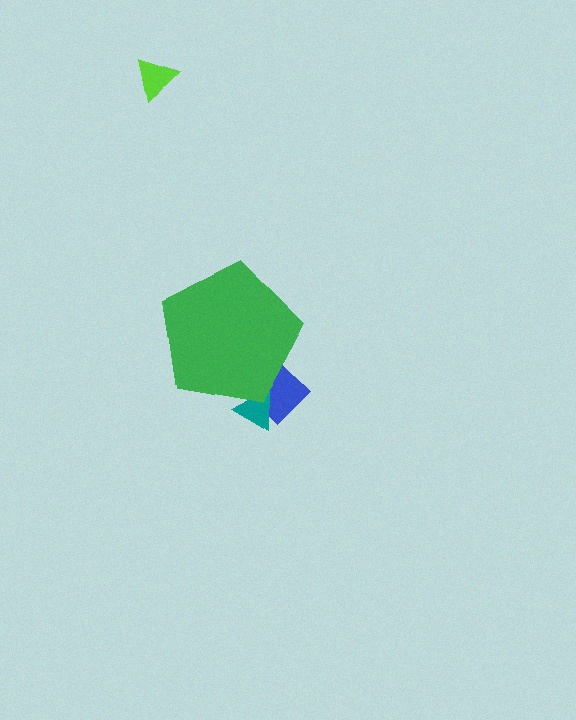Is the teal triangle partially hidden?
Yes, the teal triangle is partially hidden behind the green pentagon.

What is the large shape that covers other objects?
A green pentagon.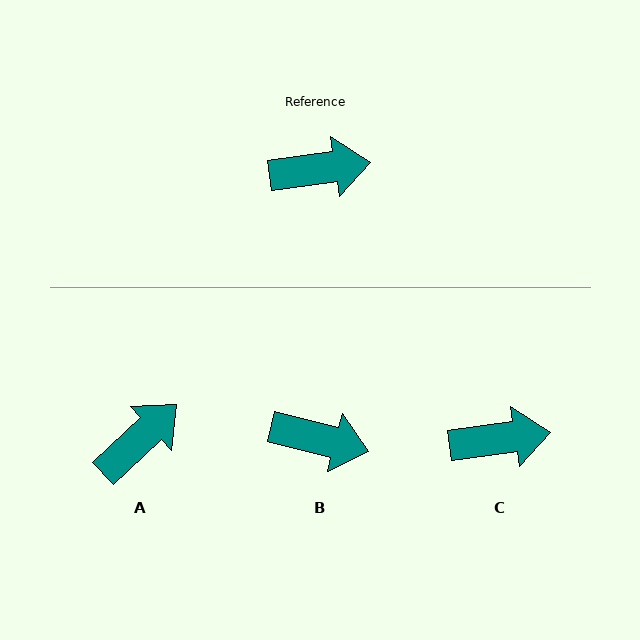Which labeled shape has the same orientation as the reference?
C.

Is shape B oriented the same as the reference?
No, it is off by about 22 degrees.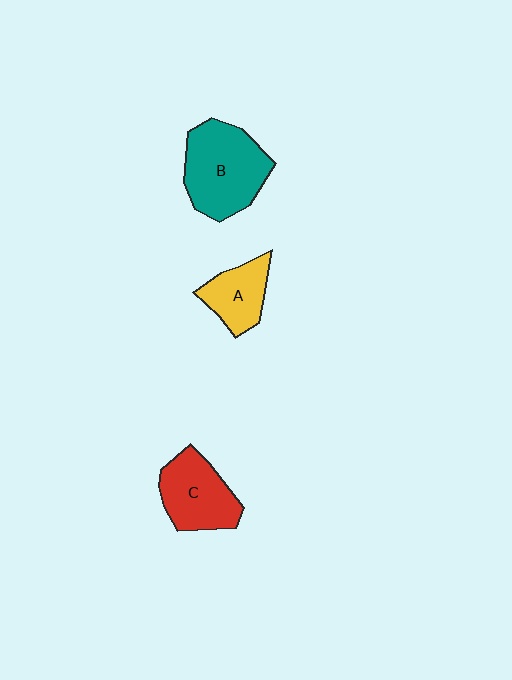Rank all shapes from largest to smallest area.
From largest to smallest: B (teal), C (red), A (yellow).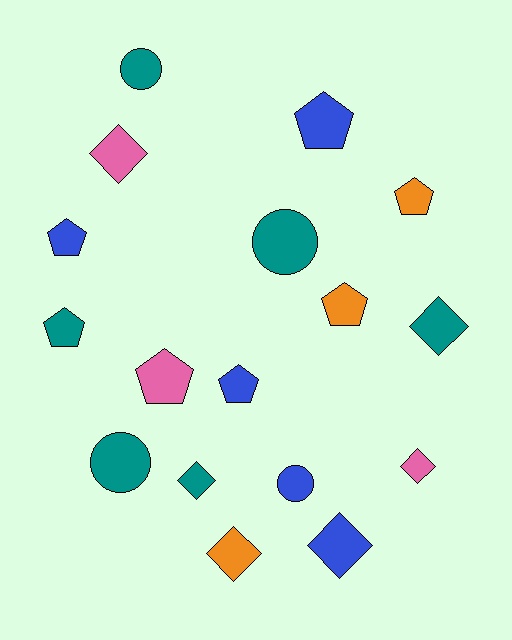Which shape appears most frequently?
Pentagon, with 7 objects.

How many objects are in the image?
There are 17 objects.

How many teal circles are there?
There are 3 teal circles.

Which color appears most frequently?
Teal, with 6 objects.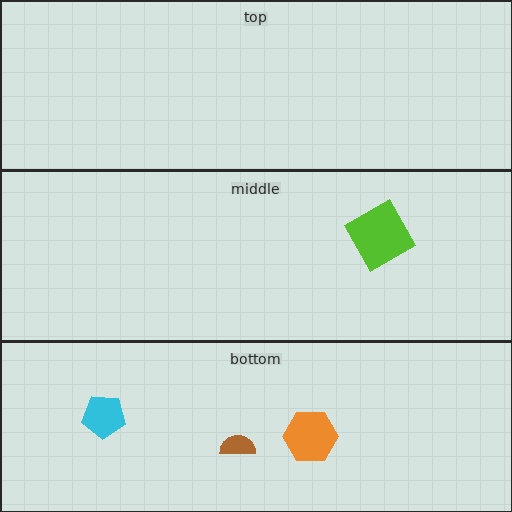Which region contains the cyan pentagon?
The bottom region.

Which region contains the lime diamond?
The middle region.